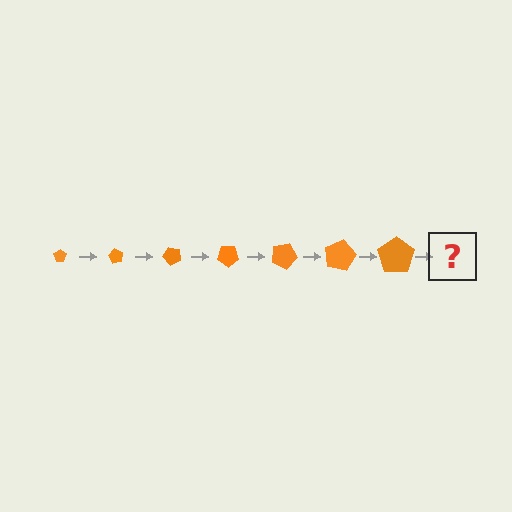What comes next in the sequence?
The next element should be a pentagon, larger than the previous one and rotated 420 degrees from the start.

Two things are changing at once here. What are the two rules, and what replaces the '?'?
The two rules are that the pentagon grows larger each step and it rotates 60 degrees each step. The '?' should be a pentagon, larger than the previous one and rotated 420 degrees from the start.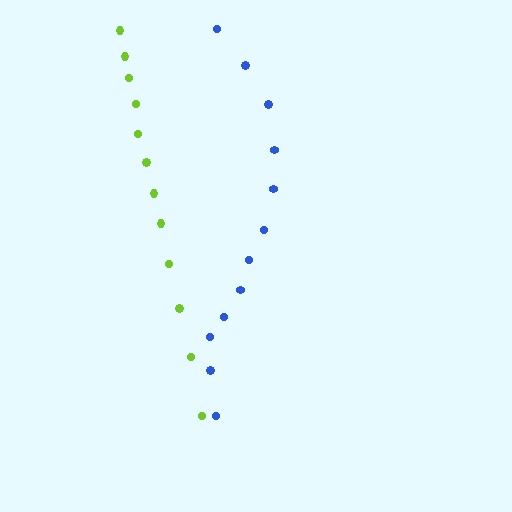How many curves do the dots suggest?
There are 2 distinct paths.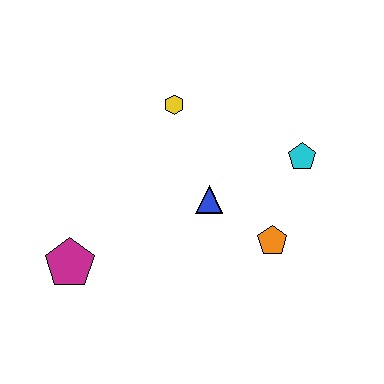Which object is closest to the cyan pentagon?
The orange pentagon is closest to the cyan pentagon.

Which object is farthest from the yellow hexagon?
The magenta pentagon is farthest from the yellow hexagon.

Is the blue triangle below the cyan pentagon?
Yes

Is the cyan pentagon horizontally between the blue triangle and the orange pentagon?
No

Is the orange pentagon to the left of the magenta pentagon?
No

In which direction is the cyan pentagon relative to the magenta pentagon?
The cyan pentagon is to the right of the magenta pentagon.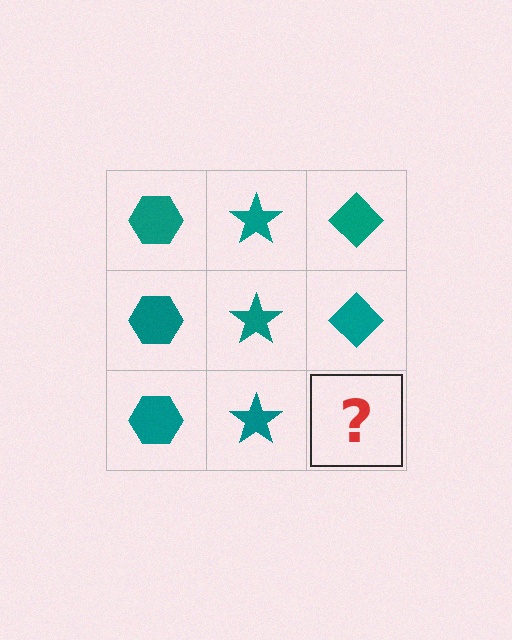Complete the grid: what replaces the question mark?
The question mark should be replaced with a teal diamond.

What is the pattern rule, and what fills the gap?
The rule is that each column has a consistent shape. The gap should be filled with a teal diamond.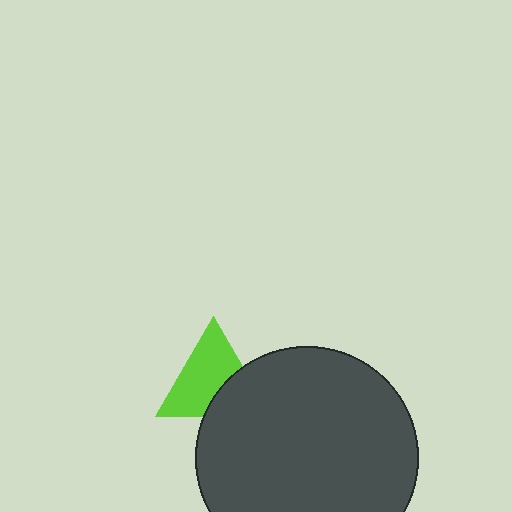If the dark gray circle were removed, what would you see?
You would see the complete lime triangle.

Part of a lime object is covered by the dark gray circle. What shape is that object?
It is a triangle.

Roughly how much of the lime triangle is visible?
Most of it is visible (roughly 67%).